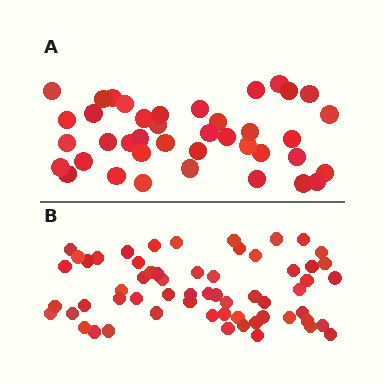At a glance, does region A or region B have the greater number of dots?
Region B (the bottom region) has more dots.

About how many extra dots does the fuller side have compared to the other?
Region B has approximately 20 more dots than region A.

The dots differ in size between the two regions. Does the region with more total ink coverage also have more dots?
No. Region A has more total ink coverage because its dots are larger, but region B actually contains more individual dots. Total area can be misleading — the number of items is what matters here.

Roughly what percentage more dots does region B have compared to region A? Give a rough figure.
About 50% more.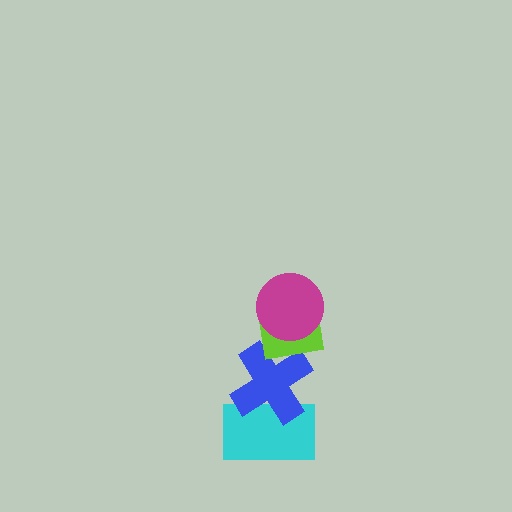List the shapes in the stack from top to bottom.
From top to bottom: the magenta circle, the lime square, the blue cross, the cyan rectangle.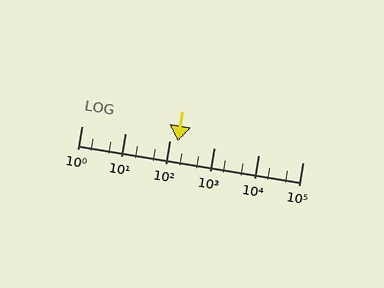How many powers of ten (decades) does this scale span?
The scale spans 5 decades, from 1 to 100000.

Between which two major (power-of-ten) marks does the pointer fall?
The pointer is between 100 and 1000.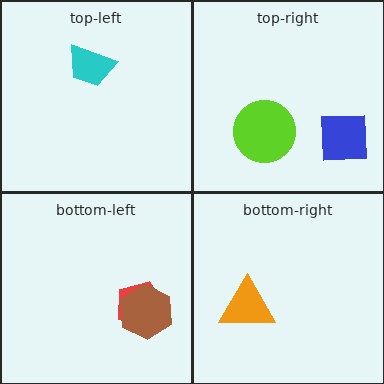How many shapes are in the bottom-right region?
1.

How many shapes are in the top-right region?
2.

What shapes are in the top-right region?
The lime circle, the blue square.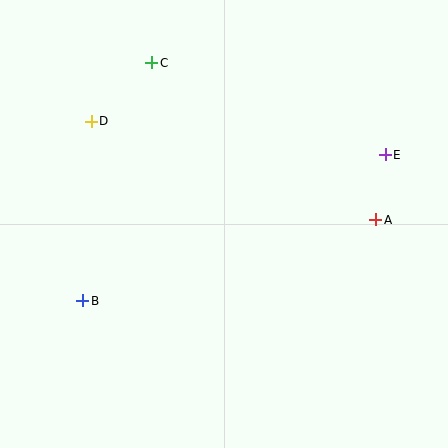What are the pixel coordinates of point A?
Point A is at (376, 220).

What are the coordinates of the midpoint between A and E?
The midpoint between A and E is at (380, 187).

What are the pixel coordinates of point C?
Point C is at (152, 63).